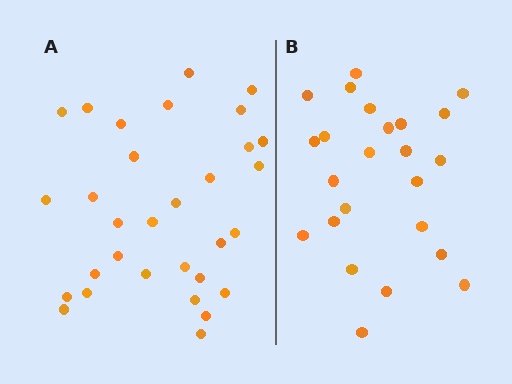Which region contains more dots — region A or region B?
Region A (the left region) has more dots.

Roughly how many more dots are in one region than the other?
Region A has roughly 8 or so more dots than region B.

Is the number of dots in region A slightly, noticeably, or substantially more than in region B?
Region A has noticeably more, but not dramatically so. The ratio is roughly 1.3 to 1.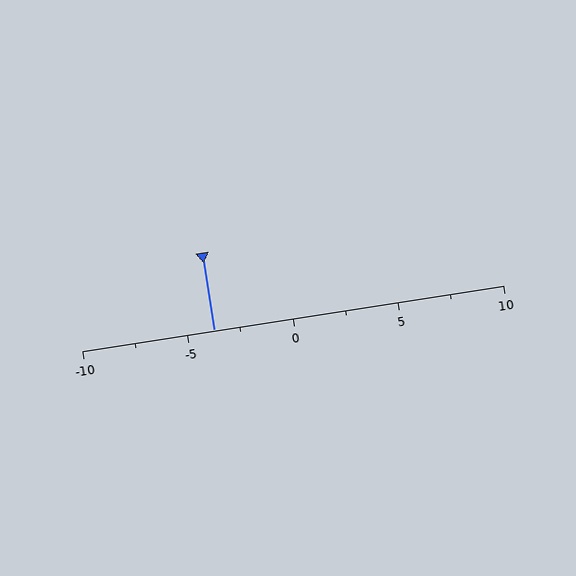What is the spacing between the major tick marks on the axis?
The major ticks are spaced 5 apart.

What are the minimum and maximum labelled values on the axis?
The axis runs from -10 to 10.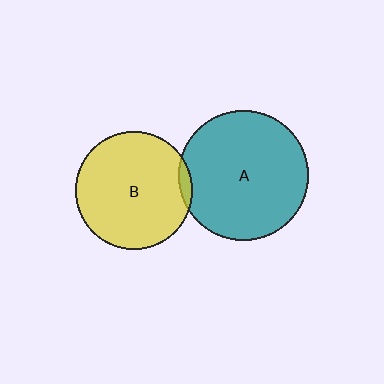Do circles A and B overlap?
Yes.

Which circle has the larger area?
Circle A (teal).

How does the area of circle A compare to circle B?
Approximately 1.2 times.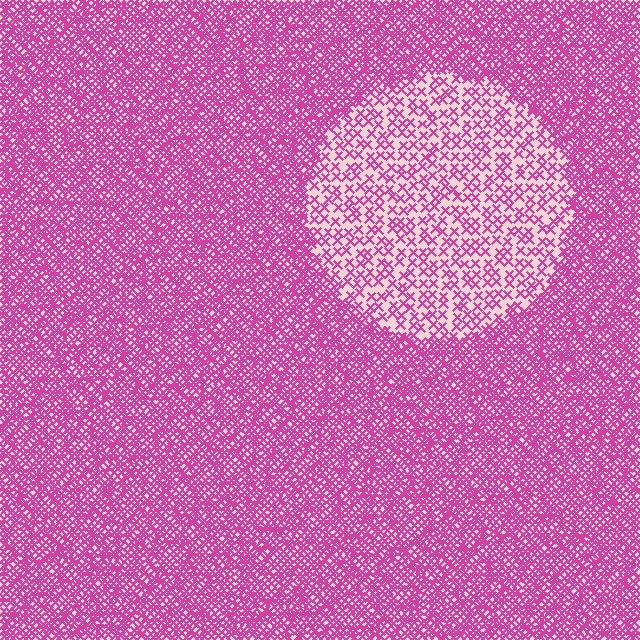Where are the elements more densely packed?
The elements are more densely packed outside the circle boundary.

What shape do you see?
I see a circle.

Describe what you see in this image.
The image contains small magenta elements arranged at two different densities. A circle-shaped region is visible where the elements are less densely packed than the surrounding area.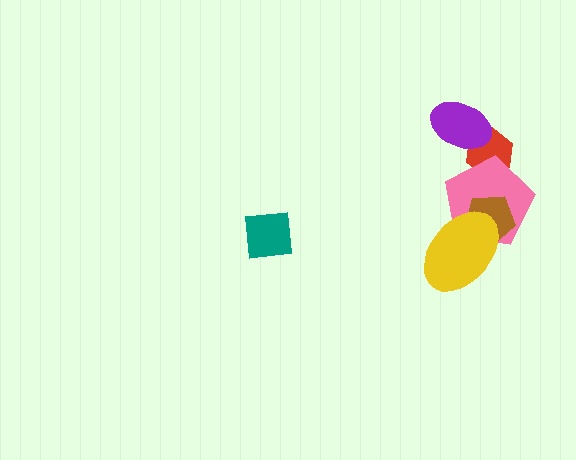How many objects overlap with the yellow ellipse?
2 objects overlap with the yellow ellipse.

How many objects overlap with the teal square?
0 objects overlap with the teal square.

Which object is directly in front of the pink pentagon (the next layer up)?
The brown pentagon is directly in front of the pink pentagon.